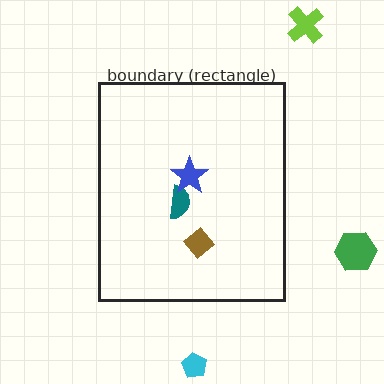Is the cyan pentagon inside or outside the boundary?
Outside.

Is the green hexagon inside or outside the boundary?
Outside.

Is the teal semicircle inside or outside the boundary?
Inside.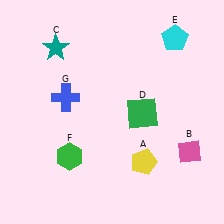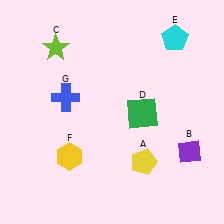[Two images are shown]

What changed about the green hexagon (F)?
In Image 1, F is green. In Image 2, it changed to yellow.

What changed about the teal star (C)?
In Image 1, C is teal. In Image 2, it changed to lime.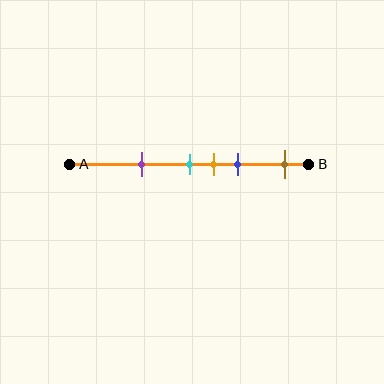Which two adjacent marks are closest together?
The cyan and orange marks are the closest adjacent pair.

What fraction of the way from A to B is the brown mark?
The brown mark is approximately 90% (0.9) of the way from A to B.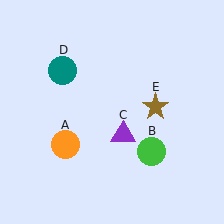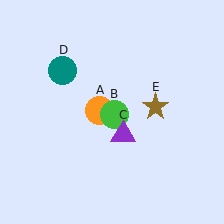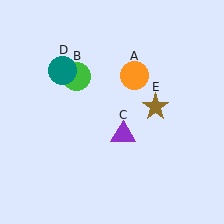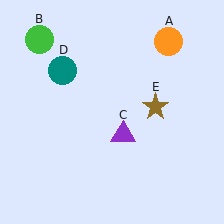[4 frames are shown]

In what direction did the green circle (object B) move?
The green circle (object B) moved up and to the left.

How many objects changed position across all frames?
2 objects changed position: orange circle (object A), green circle (object B).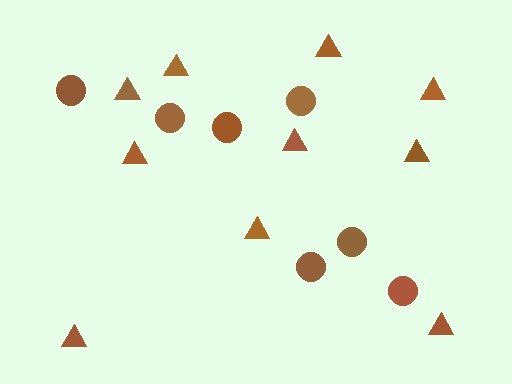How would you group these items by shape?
There are 2 groups: one group of circles (7) and one group of triangles (10).